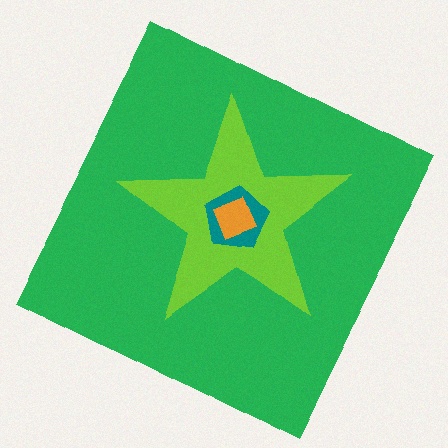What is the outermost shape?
The green square.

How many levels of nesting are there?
4.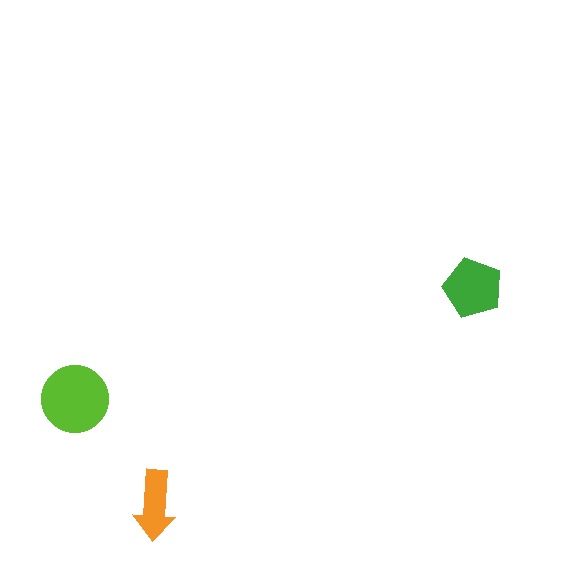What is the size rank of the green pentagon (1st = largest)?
2nd.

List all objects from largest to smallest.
The lime circle, the green pentagon, the orange arrow.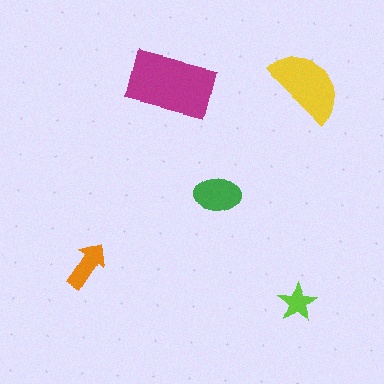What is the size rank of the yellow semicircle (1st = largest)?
2nd.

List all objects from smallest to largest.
The lime star, the orange arrow, the green ellipse, the yellow semicircle, the magenta rectangle.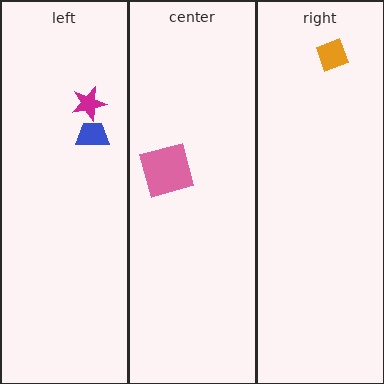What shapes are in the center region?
The pink square.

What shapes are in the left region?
The blue trapezoid, the magenta star.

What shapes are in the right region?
The orange diamond.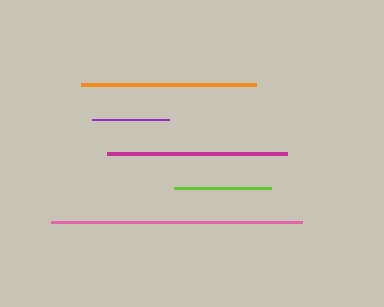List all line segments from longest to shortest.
From longest to shortest: pink, magenta, orange, lime, purple.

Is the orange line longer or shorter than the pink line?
The pink line is longer than the orange line.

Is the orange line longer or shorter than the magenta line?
The magenta line is longer than the orange line.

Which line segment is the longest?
The pink line is the longest at approximately 250 pixels.